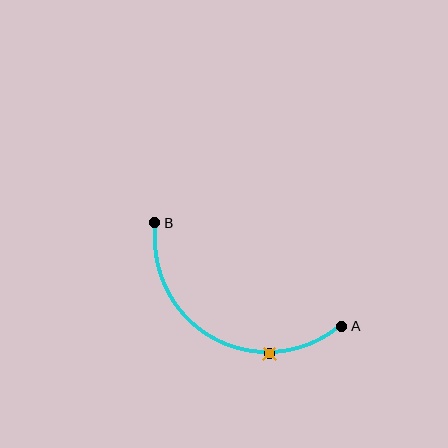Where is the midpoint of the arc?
The arc midpoint is the point on the curve farthest from the straight line joining A and B. It sits below that line.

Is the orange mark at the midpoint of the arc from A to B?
No. The orange mark lies on the arc but is closer to endpoint A. The arc midpoint would be at the point on the curve equidistant along the arc from both A and B.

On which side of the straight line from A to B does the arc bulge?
The arc bulges below the straight line connecting A and B.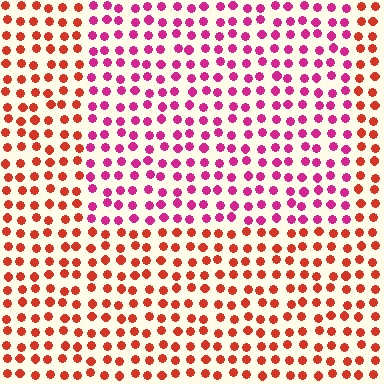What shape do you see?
I see a rectangle.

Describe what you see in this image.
The image is filled with small red elements in a uniform arrangement. A rectangle-shaped region is visible where the elements are tinted to a slightly different hue, forming a subtle color boundary.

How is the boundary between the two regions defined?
The boundary is defined purely by a slight shift in hue (about 43 degrees). Spacing, size, and orientation are identical on both sides.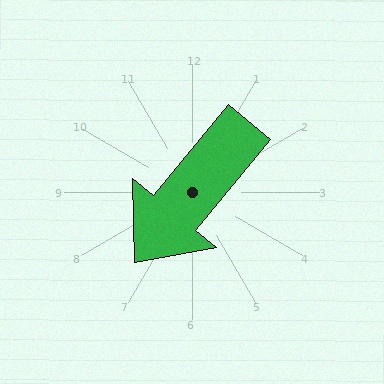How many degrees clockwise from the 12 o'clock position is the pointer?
Approximately 219 degrees.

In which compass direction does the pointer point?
Southwest.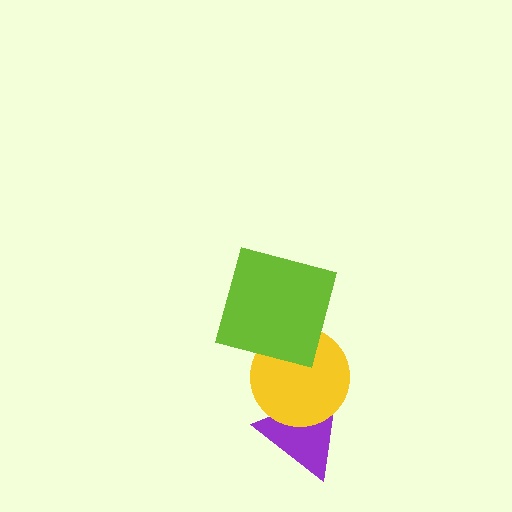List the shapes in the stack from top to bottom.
From top to bottom: the lime square, the yellow circle, the purple triangle.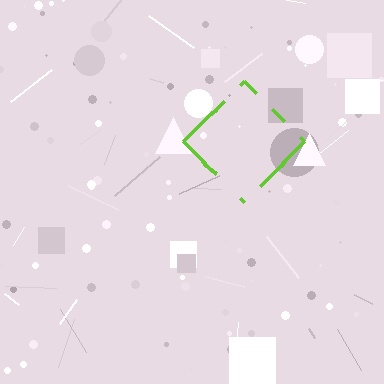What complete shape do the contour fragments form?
The contour fragments form a diamond.